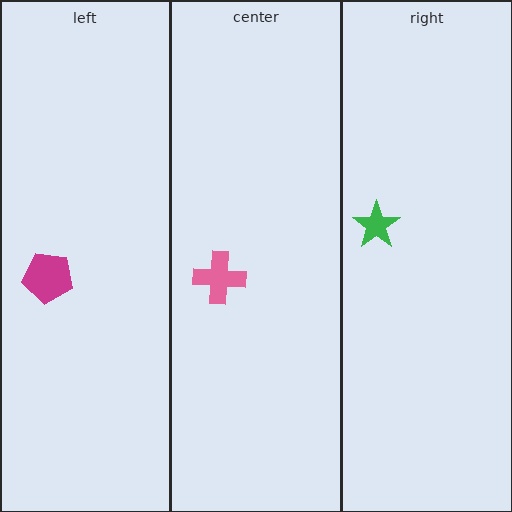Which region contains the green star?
The right region.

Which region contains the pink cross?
The center region.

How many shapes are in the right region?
1.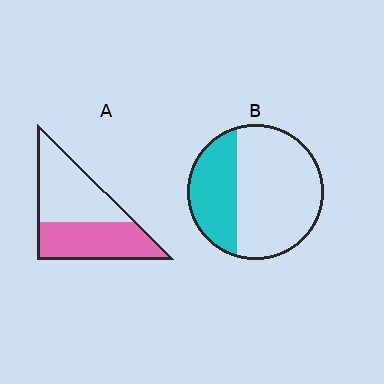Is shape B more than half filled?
No.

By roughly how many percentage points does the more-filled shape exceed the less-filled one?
By roughly 15 percentage points (A over B).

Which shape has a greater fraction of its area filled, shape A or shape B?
Shape A.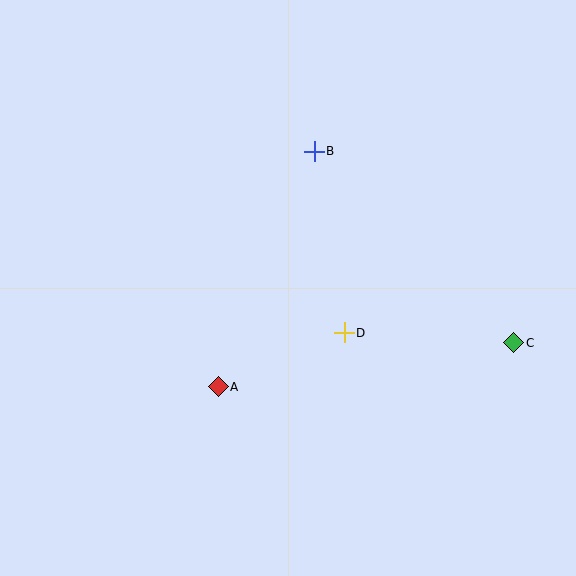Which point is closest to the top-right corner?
Point B is closest to the top-right corner.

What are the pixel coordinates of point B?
Point B is at (314, 151).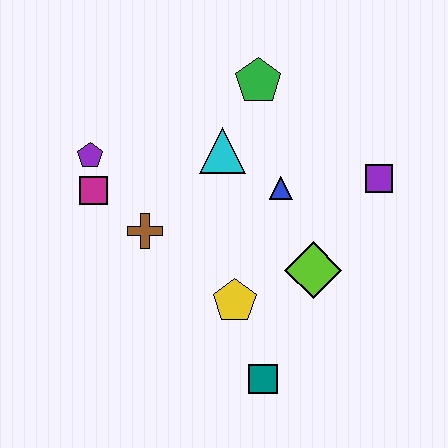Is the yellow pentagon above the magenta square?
No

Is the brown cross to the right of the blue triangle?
No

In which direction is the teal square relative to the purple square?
The teal square is below the purple square.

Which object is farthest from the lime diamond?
The purple pentagon is farthest from the lime diamond.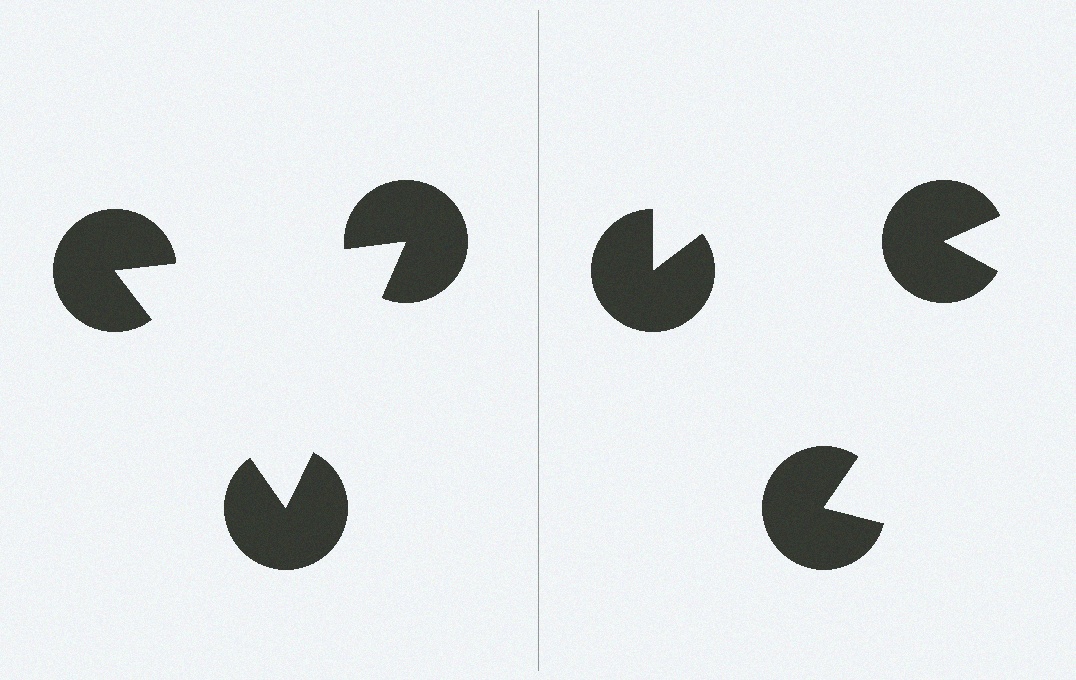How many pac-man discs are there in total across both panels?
6 — 3 on each side.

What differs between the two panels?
The pac-man discs are positioned identically on both sides; only the wedge orientations differ. On the left they align to a triangle; on the right they are misaligned.